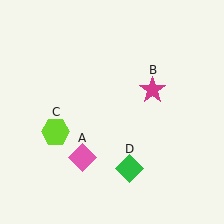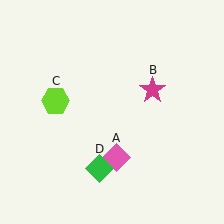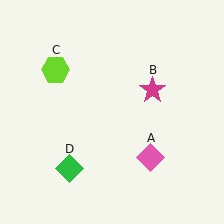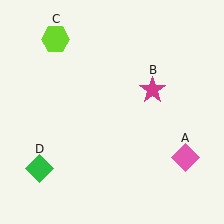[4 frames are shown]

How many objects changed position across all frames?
3 objects changed position: pink diamond (object A), lime hexagon (object C), green diamond (object D).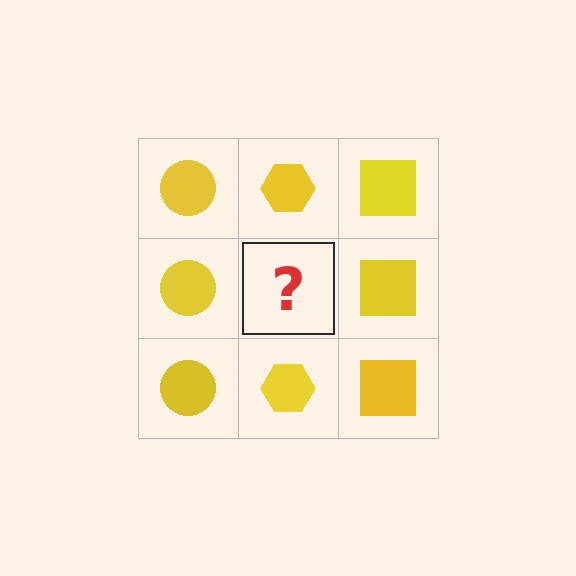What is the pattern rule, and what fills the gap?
The rule is that each column has a consistent shape. The gap should be filled with a yellow hexagon.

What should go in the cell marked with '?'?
The missing cell should contain a yellow hexagon.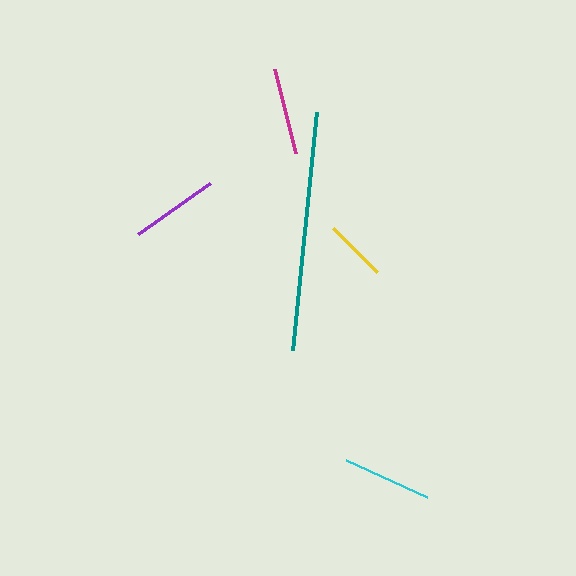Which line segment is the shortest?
The yellow line is the shortest at approximately 62 pixels.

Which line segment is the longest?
The teal line is the longest at approximately 240 pixels.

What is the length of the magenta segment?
The magenta segment is approximately 86 pixels long.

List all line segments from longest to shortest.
From longest to shortest: teal, cyan, purple, magenta, yellow.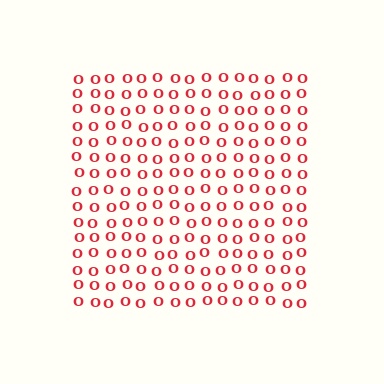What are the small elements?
The small elements are letter O's.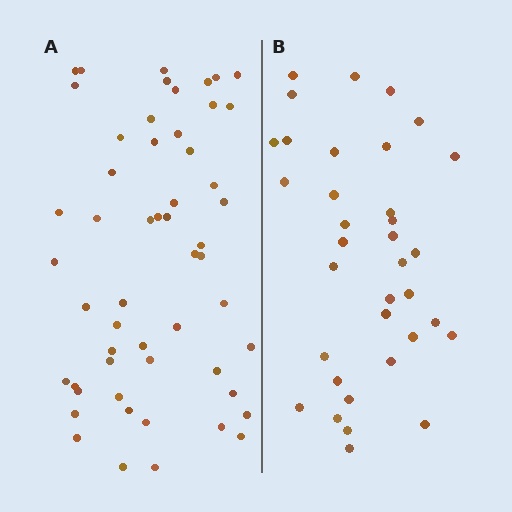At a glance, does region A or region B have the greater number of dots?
Region A (the left region) has more dots.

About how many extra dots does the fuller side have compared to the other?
Region A has approximately 20 more dots than region B.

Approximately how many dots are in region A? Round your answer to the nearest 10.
About 50 dots. (The exact count is 54, which rounds to 50.)